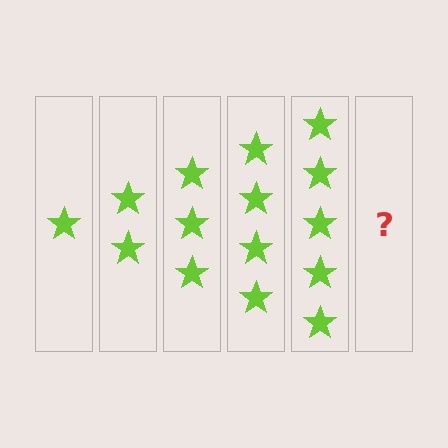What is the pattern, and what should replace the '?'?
The pattern is that each step adds one more star. The '?' should be 6 stars.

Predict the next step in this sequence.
The next step is 6 stars.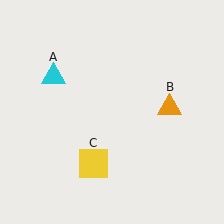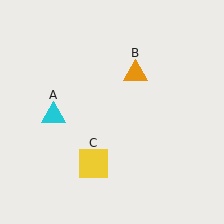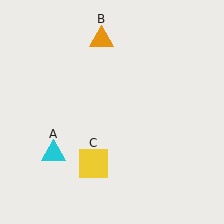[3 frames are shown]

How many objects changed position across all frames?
2 objects changed position: cyan triangle (object A), orange triangle (object B).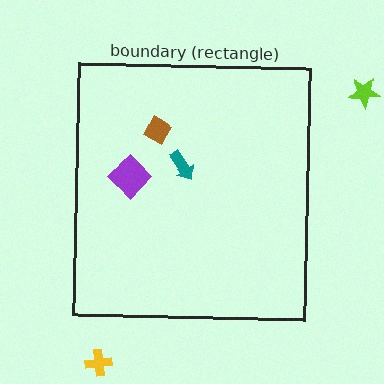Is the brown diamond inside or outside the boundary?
Inside.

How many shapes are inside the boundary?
3 inside, 2 outside.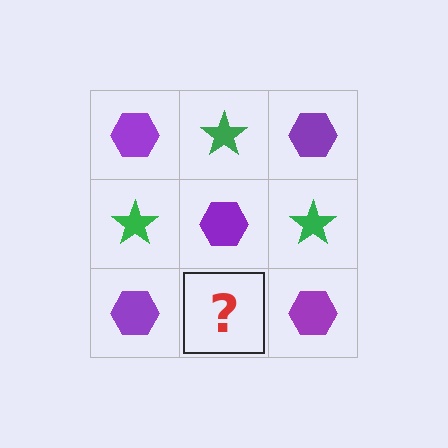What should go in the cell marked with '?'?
The missing cell should contain a green star.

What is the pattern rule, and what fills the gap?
The rule is that it alternates purple hexagon and green star in a checkerboard pattern. The gap should be filled with a green star.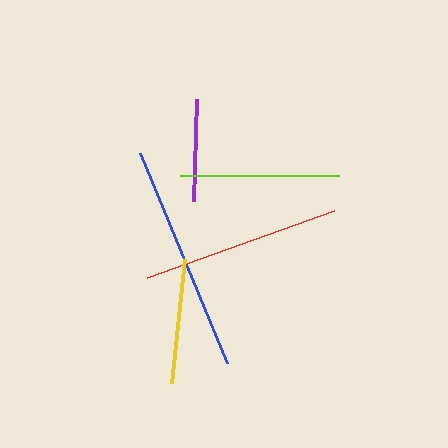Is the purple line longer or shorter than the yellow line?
The yellow line is longer than the purple line.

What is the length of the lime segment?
The lime segment is approximately 159 pixels long.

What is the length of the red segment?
The red segment is approximately 199 pixels long.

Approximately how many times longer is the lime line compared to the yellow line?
The lime line is approximately 1.3 times the length of the yellow line.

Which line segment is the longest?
The blue line is the longest at approximately 227 pixels.